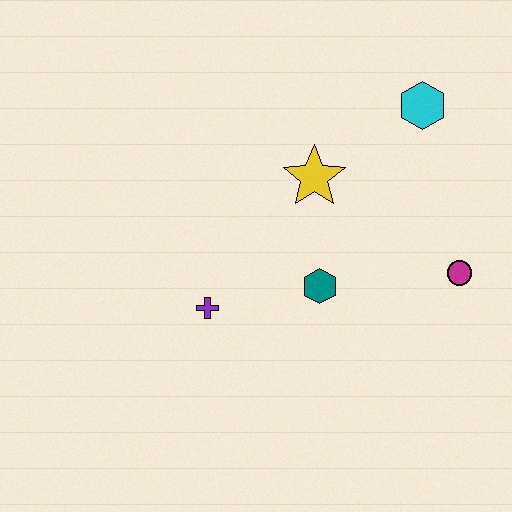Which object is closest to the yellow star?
The teal hexagon is closest to the yellow star.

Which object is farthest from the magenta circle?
The purple cross is farthest from the magenta circle.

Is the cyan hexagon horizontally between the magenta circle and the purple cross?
Yes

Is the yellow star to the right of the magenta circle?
No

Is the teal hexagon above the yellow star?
No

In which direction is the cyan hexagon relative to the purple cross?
The cyan hexagon is to the right of the purple cross.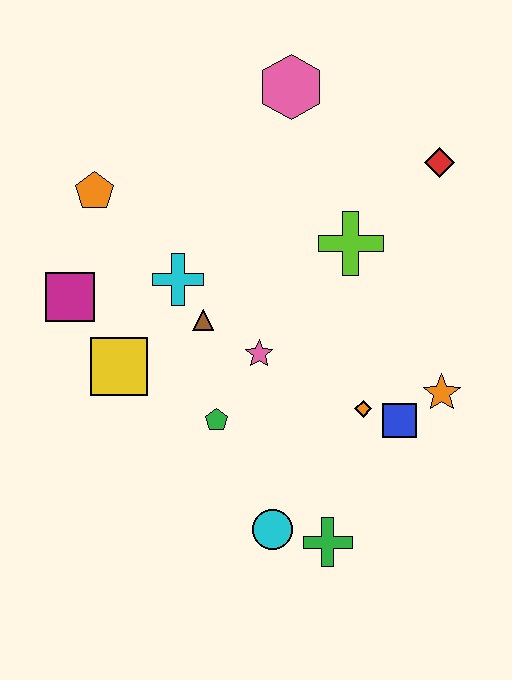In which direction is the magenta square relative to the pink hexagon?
The magenta square is to the left of the pink hexagon.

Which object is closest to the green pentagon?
The pink star is closest to the green pentagon.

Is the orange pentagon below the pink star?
No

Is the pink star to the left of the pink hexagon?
Yes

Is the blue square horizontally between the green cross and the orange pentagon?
No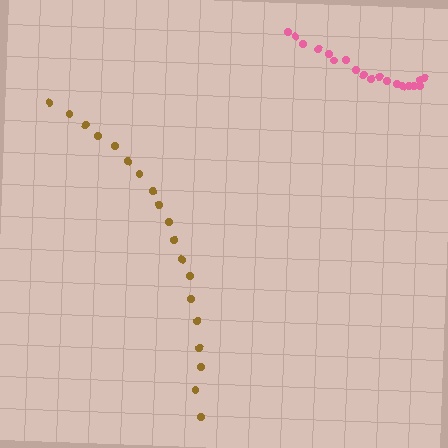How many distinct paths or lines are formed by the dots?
There are 2 distinct paths.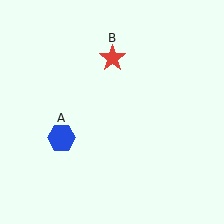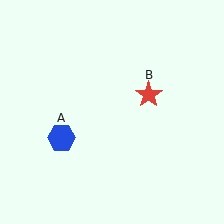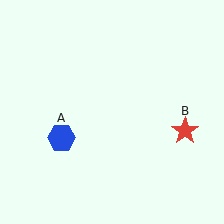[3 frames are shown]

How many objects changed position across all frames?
1 object changed position: red star (object B).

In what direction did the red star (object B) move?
The red star (object B) moved down and to the right.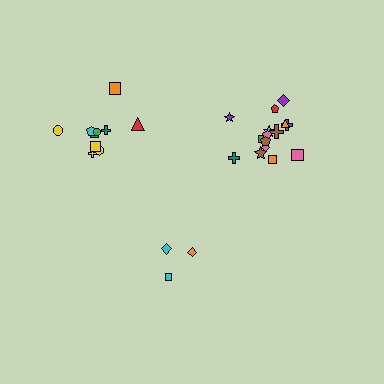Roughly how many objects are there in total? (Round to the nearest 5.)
Roughly 30 objects in total.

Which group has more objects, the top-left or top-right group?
The top-right group.